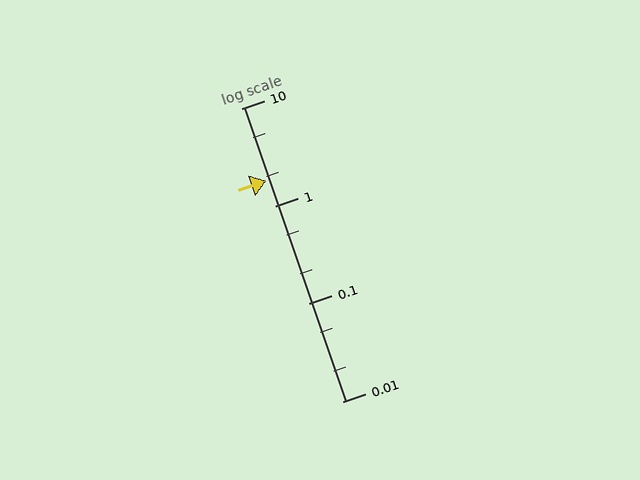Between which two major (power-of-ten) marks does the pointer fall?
The pointer is between 1 and 10.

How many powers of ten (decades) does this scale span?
The scale spans 3 decades, from 0.01 to 10.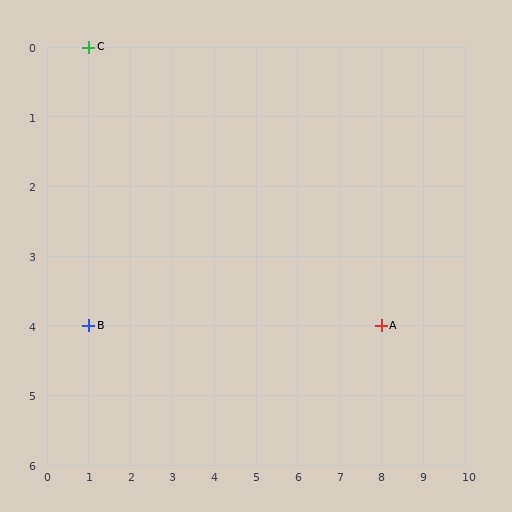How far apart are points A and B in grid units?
Points A and B are 7 columns apart.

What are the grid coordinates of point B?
Point B is at grid coordinates (1, 4).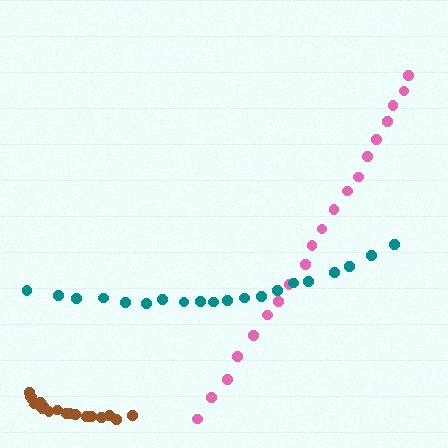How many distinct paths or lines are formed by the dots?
There are 3 distinct paths.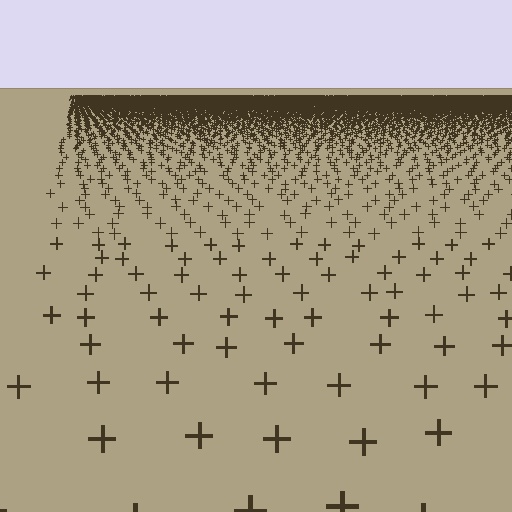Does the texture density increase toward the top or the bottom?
Density increases toward the top.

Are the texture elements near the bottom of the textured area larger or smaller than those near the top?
Larger. Near the bottom, elements are closer to the viewer and appear at a bigger on-screen size.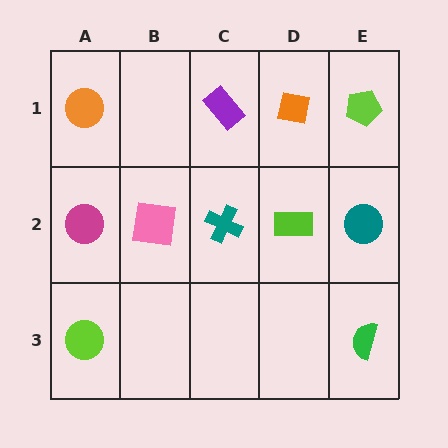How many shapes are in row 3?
2 shapes.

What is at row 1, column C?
A purple rectangle.